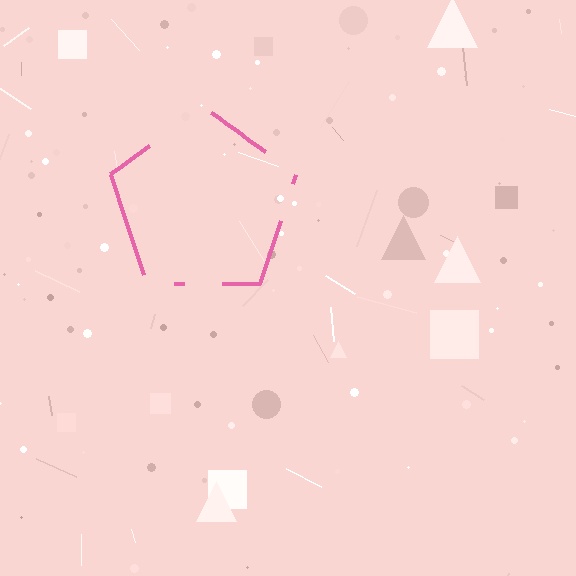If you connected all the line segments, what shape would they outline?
They would outline a pentagon.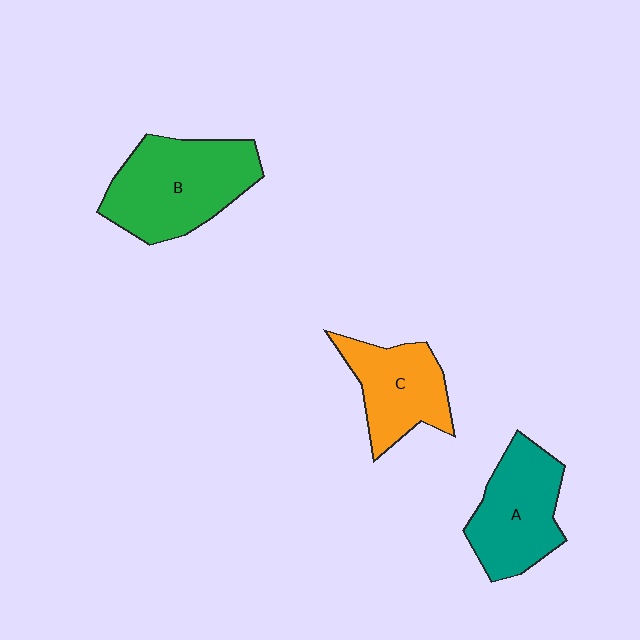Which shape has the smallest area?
Shape C (orange).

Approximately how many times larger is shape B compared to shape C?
Approximately 1.4 times.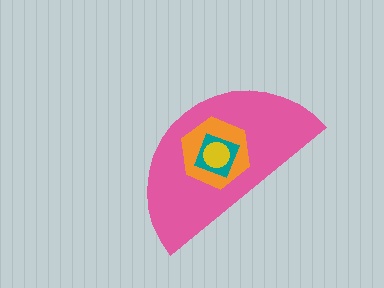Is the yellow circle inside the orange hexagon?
Yes.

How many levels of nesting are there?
4.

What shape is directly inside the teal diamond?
The yellow circle.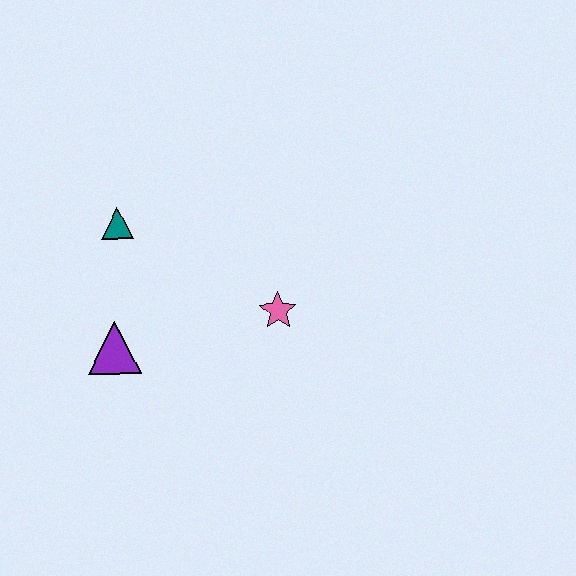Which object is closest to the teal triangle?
The purple triangle is closest to the teal triangle.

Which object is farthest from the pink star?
The teal triangle is farthest from the pink star.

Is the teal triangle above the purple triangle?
Yes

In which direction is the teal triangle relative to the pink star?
The teal triangle is to the left of the pink star.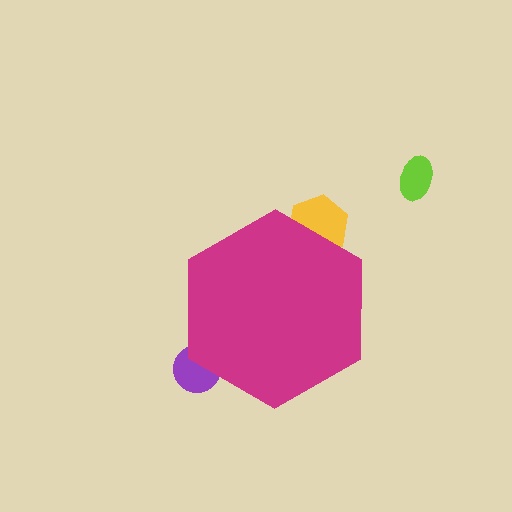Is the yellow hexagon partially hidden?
Yes, the yellow hexagon is partially hidden behind the magenta hexagon.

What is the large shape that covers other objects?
A magenta hexagon.